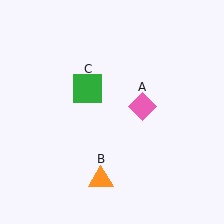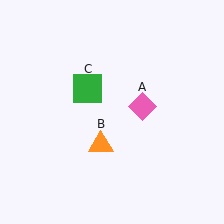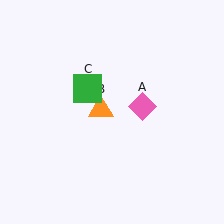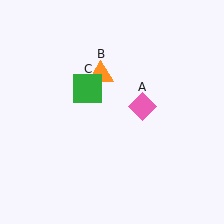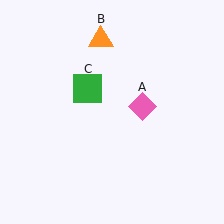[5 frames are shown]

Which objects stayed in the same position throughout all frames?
Pink diamond (object A) and green square (object C) remained stationary.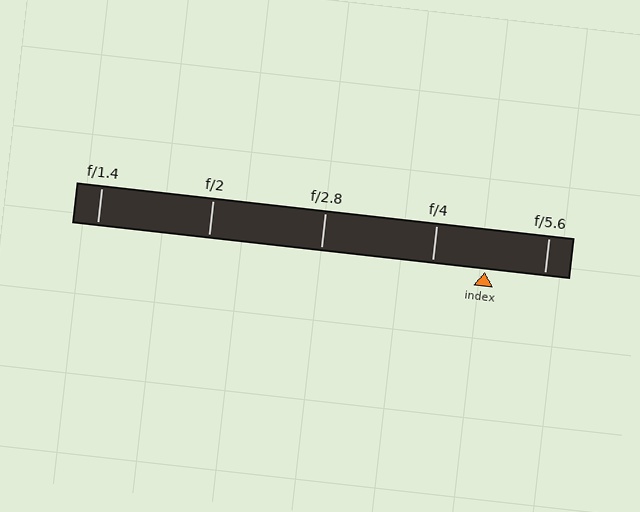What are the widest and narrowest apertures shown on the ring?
The widest aperture shown is f/1.4 and the narrowest is f/5.6.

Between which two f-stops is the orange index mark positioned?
The index mark is between f/4 and f/5.6.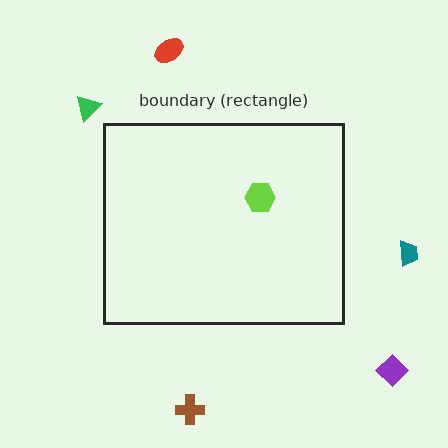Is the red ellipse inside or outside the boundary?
Outside.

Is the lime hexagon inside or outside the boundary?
Inside.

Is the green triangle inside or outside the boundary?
Outside.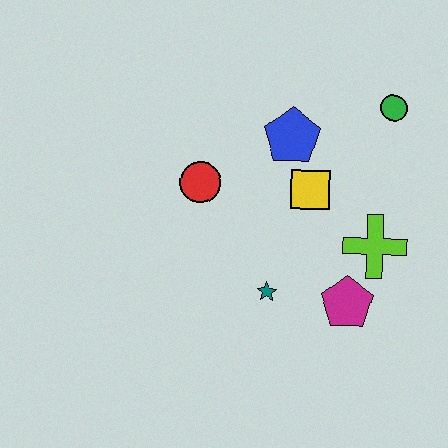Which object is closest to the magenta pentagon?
The lime cross is closest to the magenta pentagon.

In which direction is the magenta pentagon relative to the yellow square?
The magenta pentagon is below the yellow square.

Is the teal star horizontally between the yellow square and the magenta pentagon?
No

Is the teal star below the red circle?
Yes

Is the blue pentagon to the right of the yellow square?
No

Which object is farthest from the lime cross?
The red circle is farthest from the lime cross.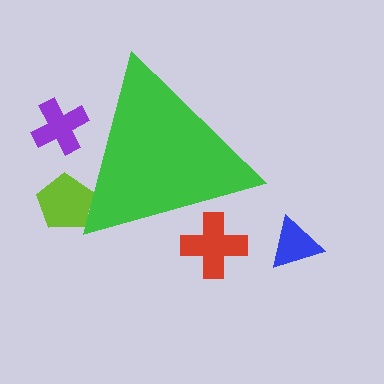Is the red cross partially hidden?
Yes, the red cross is partially hidden behind the green triangle.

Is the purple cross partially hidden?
Yes, the purple cross is partially hidden behind the green triangle.